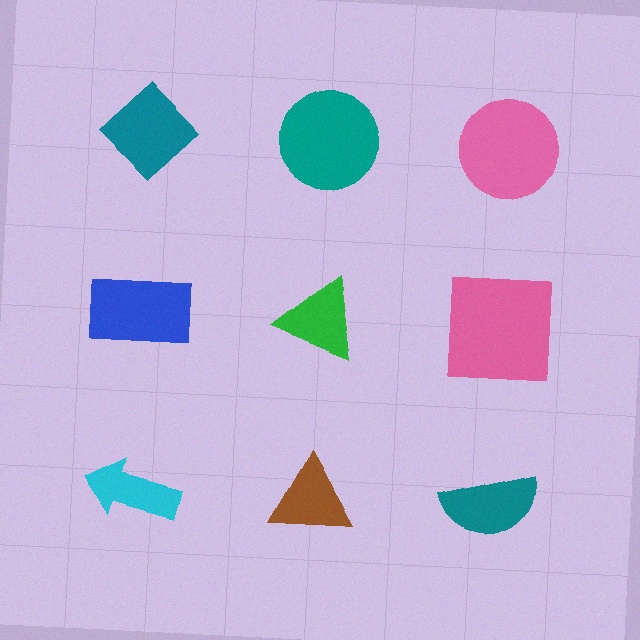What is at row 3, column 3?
A teal semicircle.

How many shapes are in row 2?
3 shapes.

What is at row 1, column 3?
A pink circle.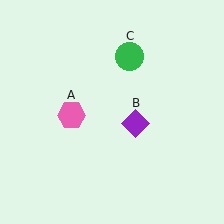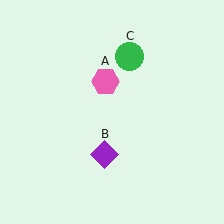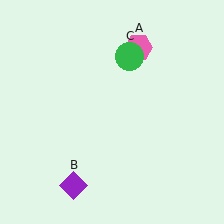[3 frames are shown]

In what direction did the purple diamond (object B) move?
The purple diamond (object B) moved down and to the left.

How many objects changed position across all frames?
2 objects changed position: pink hexagon (object A), purple diamond (object B).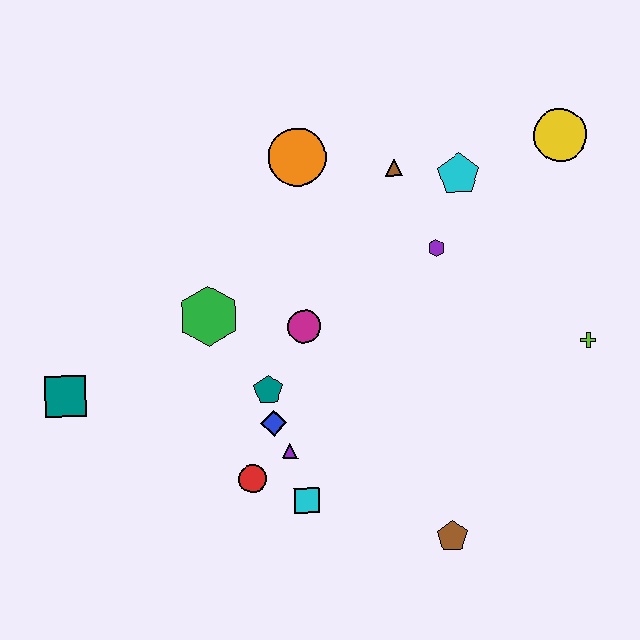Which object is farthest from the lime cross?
The teal square is farthest from the lime cross.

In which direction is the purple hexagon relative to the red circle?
The purple hexagon is above the red circle.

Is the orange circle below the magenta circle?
No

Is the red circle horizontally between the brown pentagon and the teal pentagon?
No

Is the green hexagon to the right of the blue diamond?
No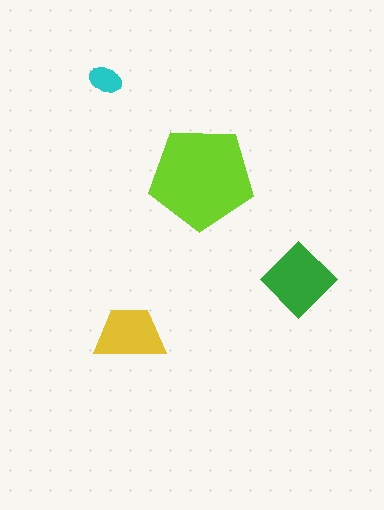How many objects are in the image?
There are 4 objects in the image.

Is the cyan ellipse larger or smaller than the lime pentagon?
Smaller.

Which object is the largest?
The lime pentagon.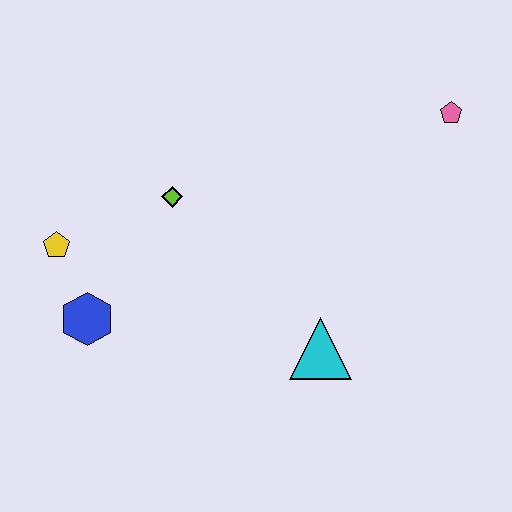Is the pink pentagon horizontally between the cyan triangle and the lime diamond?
No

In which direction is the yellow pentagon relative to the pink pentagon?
The yellow pentagon is to the left of the pink pentagon.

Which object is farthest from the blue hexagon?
The pink pentagon is farthest from the blue hexagon.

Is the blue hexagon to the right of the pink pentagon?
No